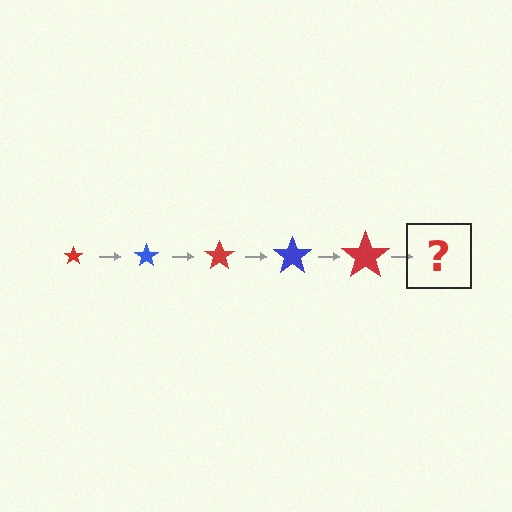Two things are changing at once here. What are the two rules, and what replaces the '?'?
The two rules are that the star grows larger each step and the color cycles through red and blue. The '?' should be a blue star, larger than the previous one.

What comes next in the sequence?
The next element should be a blue star, larger than the previous one.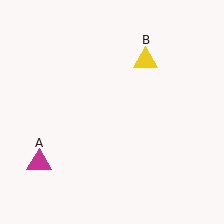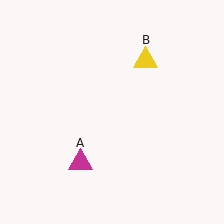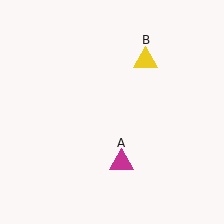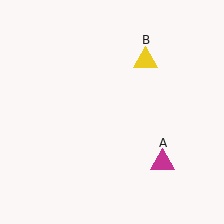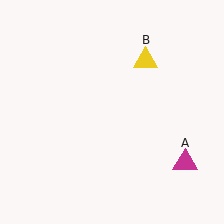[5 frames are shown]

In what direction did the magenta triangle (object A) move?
The magenta triangle (object A) moved right.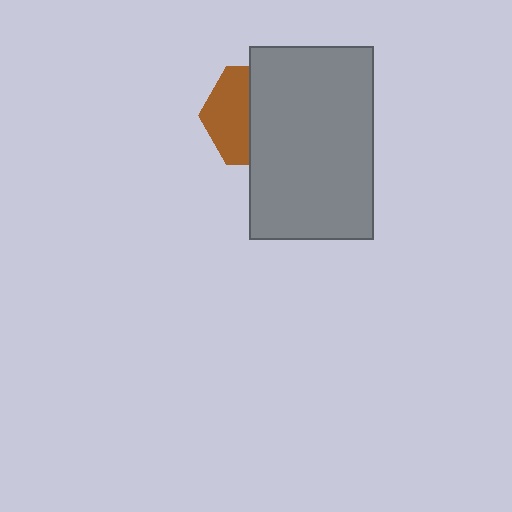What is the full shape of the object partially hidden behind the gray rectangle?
The partially hidden object is a brown hexagon.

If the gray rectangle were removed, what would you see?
You would see the complete brown hexagon.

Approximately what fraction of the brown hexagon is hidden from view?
Roughly 57% of the brown hexagon is hidden behind the gray rectangle.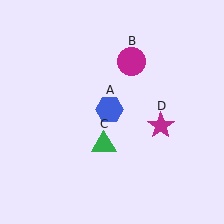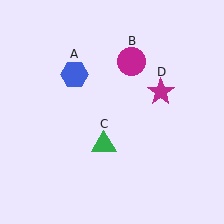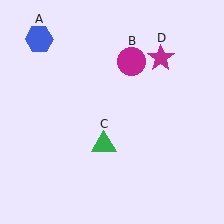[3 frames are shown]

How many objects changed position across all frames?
2 objects changed position: blue hexagon (object A), magenta star (object D).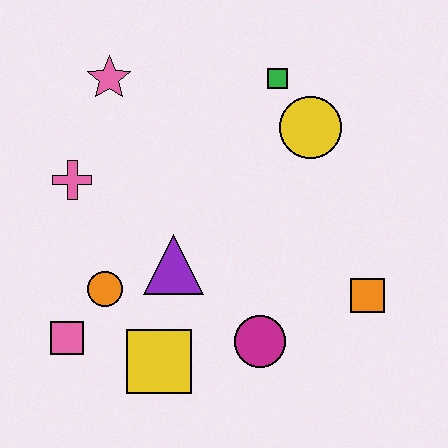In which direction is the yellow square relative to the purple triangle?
The yellow square is below the purple triangle.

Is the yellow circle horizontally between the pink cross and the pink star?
No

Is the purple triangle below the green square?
Yes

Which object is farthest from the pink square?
The green square is farthest from the pink square.